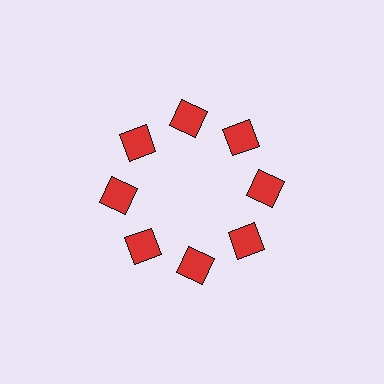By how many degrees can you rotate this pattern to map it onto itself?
The pattern maps onto itself every 45 degrees of rotation.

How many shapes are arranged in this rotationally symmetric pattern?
There are 8 shapes, arranged in 8 groups of 1.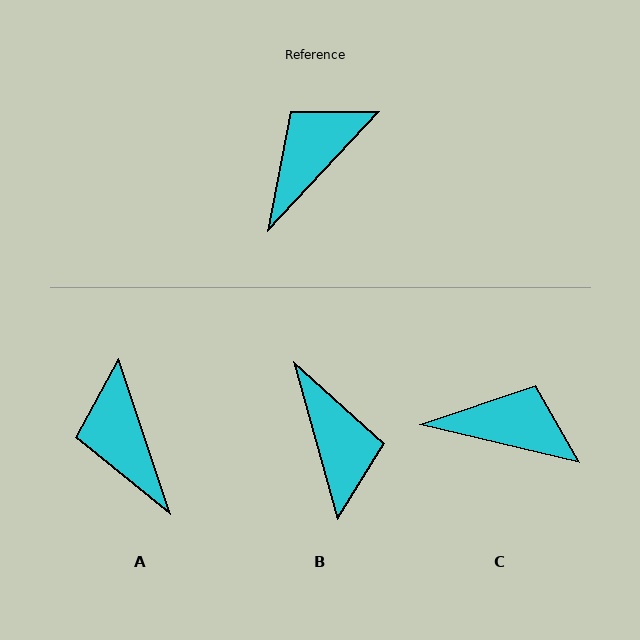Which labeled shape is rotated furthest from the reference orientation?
B, about 121 degrees away.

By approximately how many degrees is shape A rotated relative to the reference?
Approximately 61 degrees counter-clockwise.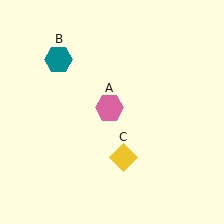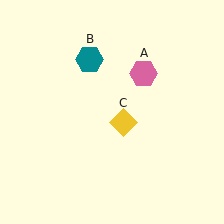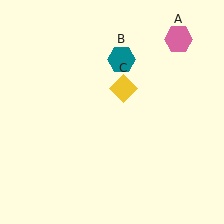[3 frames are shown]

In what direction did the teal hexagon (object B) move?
The teal hexagon (object B) moved right.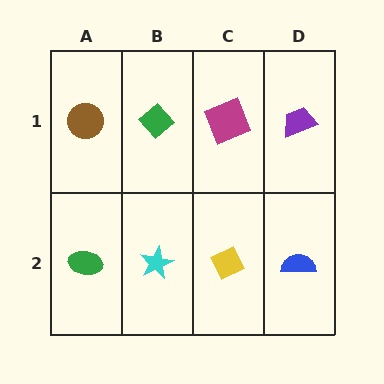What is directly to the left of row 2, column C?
A cyan star.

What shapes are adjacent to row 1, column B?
A cyan star (row 2, column B), a brown circle (row 1, column A), a magenta square (row 1, column C).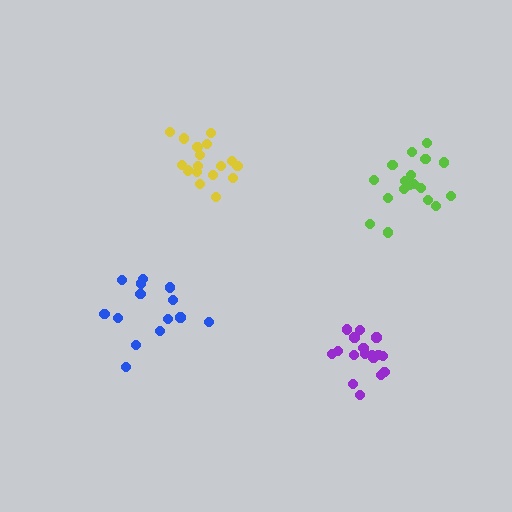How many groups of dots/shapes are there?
There are 4 groups.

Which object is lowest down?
The purple cluster is bottommost.